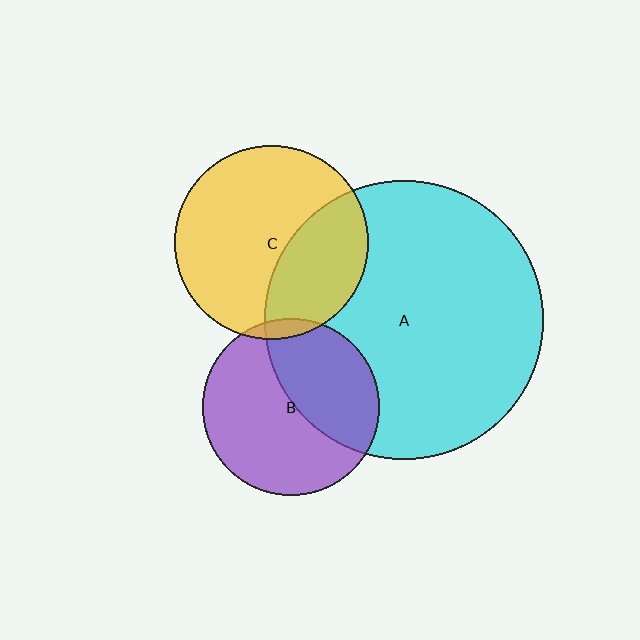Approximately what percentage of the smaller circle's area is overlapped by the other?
Approximately 40%.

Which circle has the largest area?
Circle A (cyan).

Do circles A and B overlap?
Yes.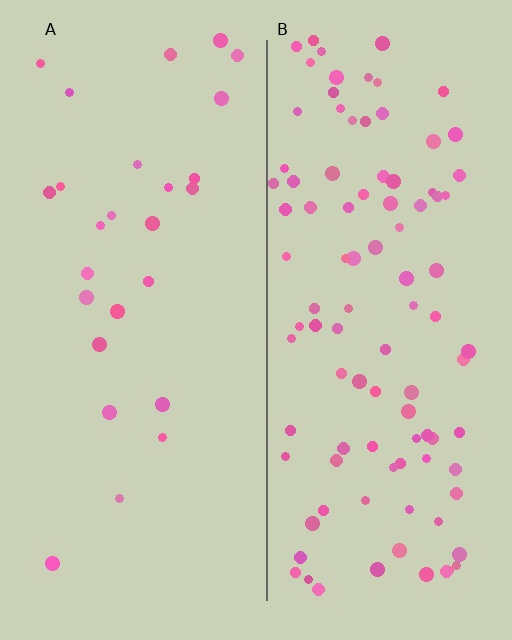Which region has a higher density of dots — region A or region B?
B (the right).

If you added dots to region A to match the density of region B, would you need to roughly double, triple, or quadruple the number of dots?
Approximately quadruple.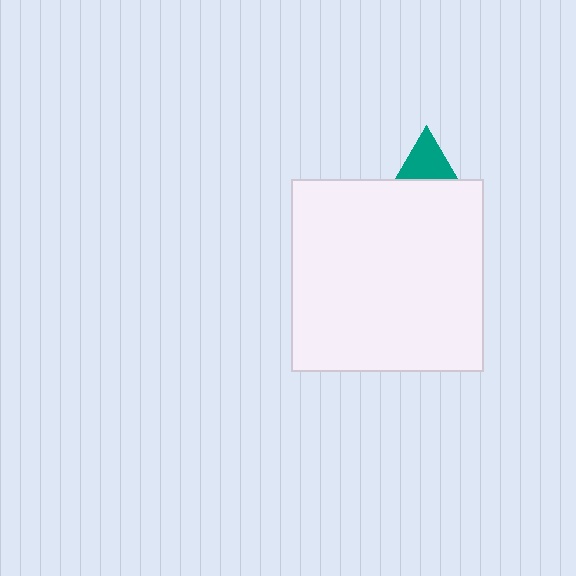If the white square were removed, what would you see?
You would see the complete teal triangle.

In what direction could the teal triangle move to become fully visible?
The teal triangle could move up. That would shift it out from behind the white square entirely.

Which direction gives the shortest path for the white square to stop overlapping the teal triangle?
Moving down gives the shortest separation.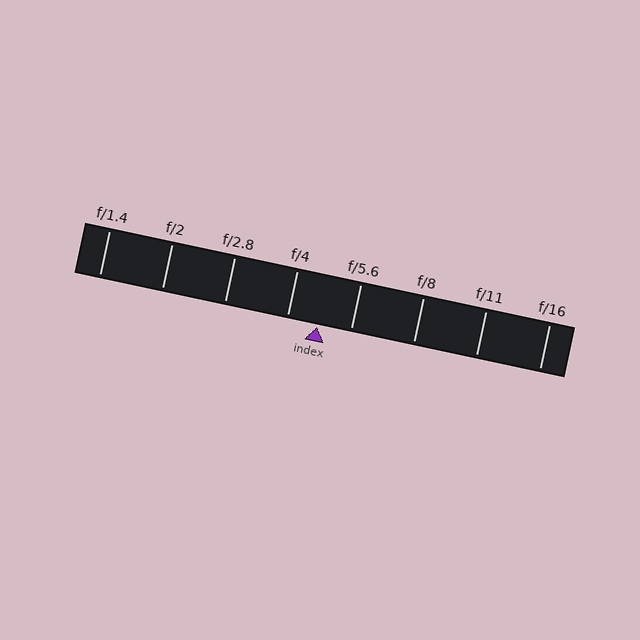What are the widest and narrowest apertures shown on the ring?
The widest aperture shown is f/1.4 and the narrowest is f/16.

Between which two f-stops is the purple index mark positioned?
The index mark is between f/4 and f/5.6.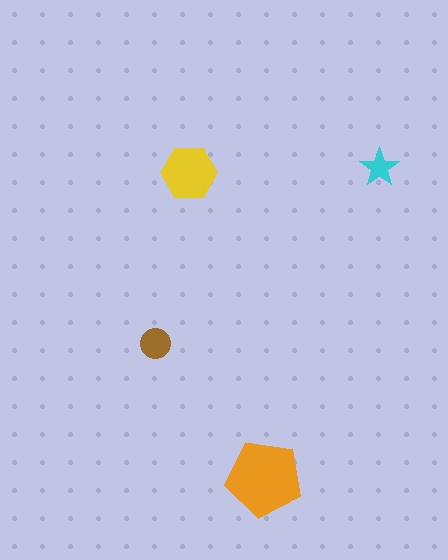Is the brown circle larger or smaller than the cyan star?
Larger.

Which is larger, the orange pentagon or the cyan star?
The orange pentagon.